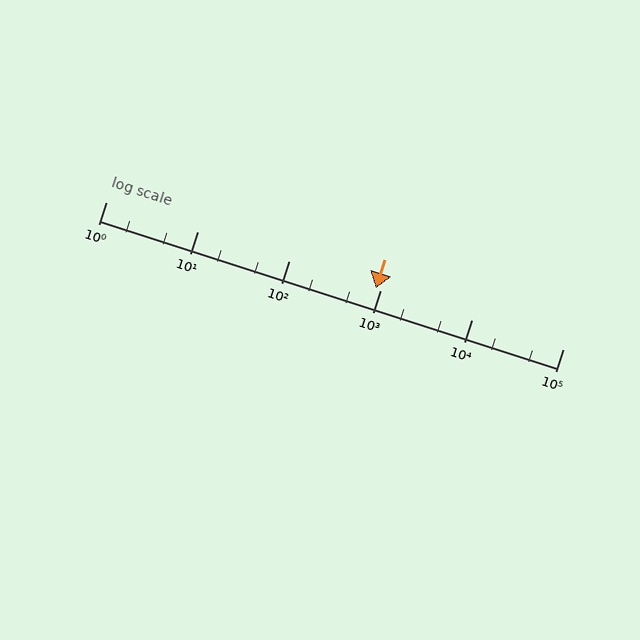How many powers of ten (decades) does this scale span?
The scale spans 5 decades, from 1 to 100000.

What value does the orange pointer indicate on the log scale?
The pointer indicates approximately 900.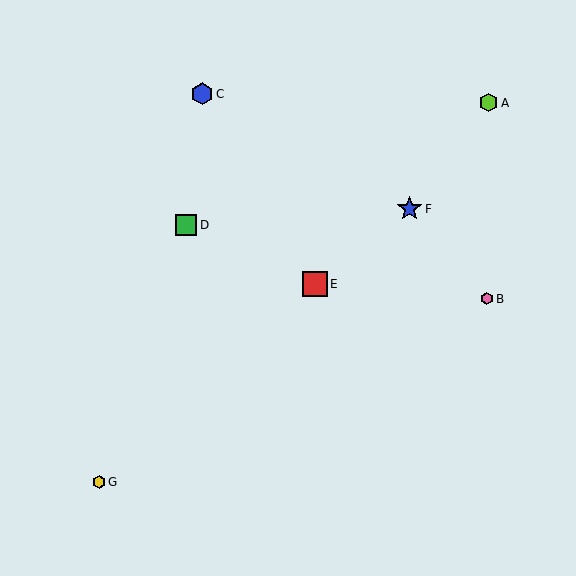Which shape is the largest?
The blue star (labeled F) is the largest.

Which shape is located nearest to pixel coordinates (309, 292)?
The red square (labeled E) at (315, 284) is nearest to that location.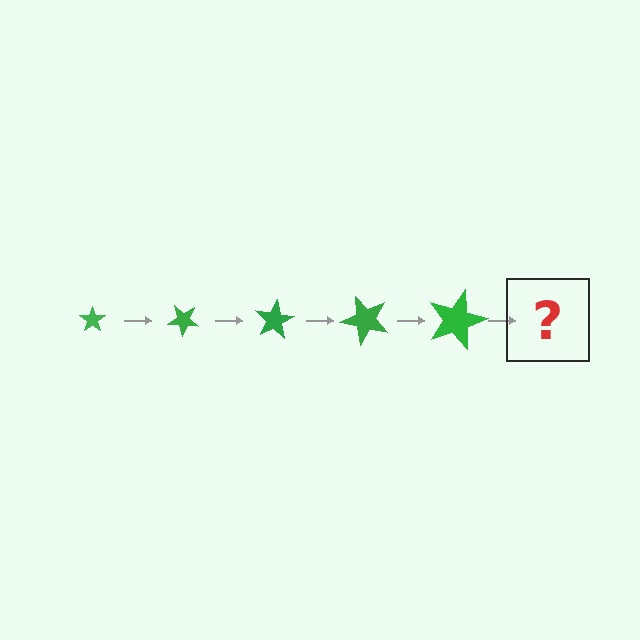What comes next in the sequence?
The next element should be a star, larger than the previous one and rotated 200 degrees from the start.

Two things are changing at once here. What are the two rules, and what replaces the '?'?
The two rules are that the star grows larger each step and it rotates 40 degrees each step. The '?' should be a star, larger than the previous one and rotated 200 degrees from the start.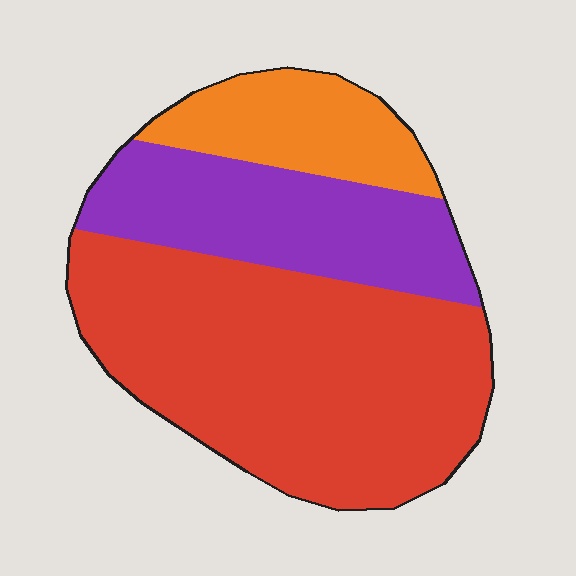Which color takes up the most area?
Red, at roughly 55%.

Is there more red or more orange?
Red.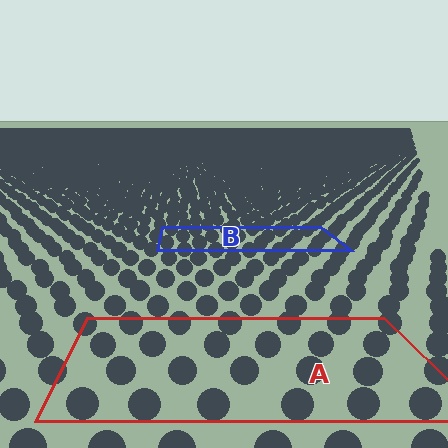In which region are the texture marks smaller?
The texture marks are smaller in region B, because it is farther away.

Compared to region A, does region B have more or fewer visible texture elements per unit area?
Region B has more texture elements per unit area — they are packed more densely because it is farther away.